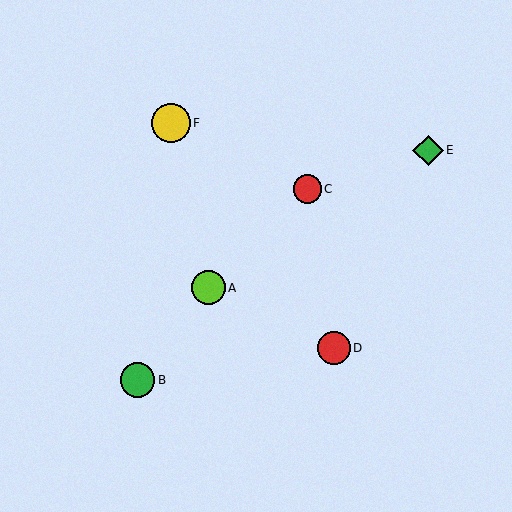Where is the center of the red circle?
The center of the red circle is at (307, 189).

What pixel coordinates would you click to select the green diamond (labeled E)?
Click at (428, 150) to select the green diamond E.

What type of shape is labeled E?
Shape E is a green diamond.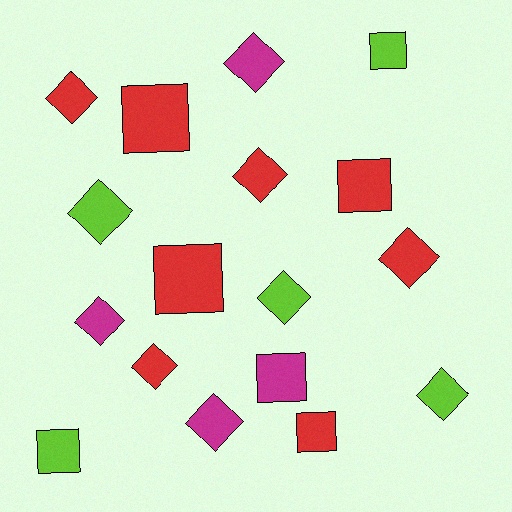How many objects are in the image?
There are 17 objects.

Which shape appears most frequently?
Diamond, with 10 objects.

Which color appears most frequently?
Red, with 8 objects.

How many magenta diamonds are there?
There are 3 magenta diamonds.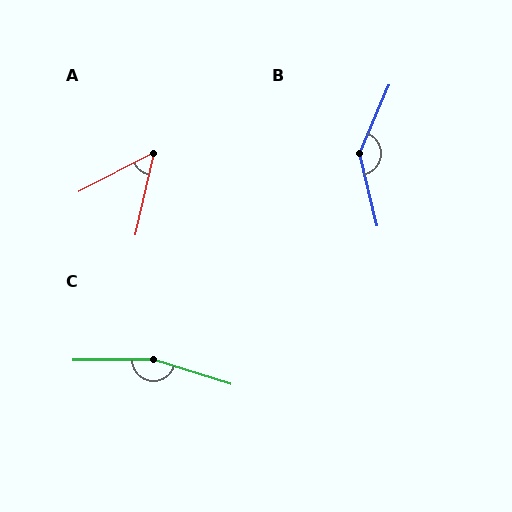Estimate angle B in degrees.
Approximately 143 degrees.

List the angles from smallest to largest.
A (49°), B (143°), C (162°).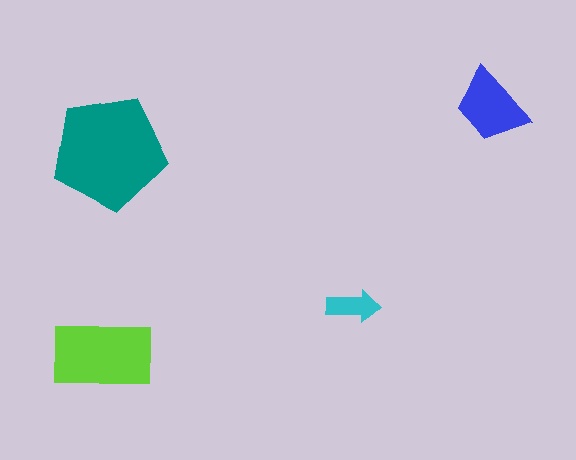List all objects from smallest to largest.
The cyan arrow, the blue trapezoid, the lime rectangle, the teal pentagon.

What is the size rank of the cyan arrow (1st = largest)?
4th.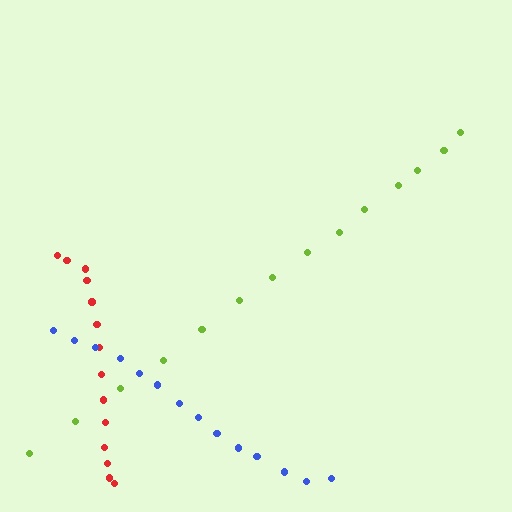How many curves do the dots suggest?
There are 3 distinct paths.